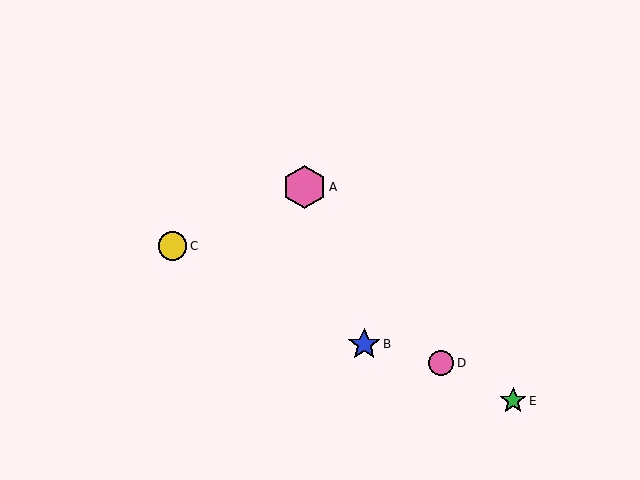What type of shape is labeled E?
Shape E is a green star.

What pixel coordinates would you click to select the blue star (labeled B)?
Click at (364, 344) to select the blue star B.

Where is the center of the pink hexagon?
The center of the pink hexagon is at (304, 187).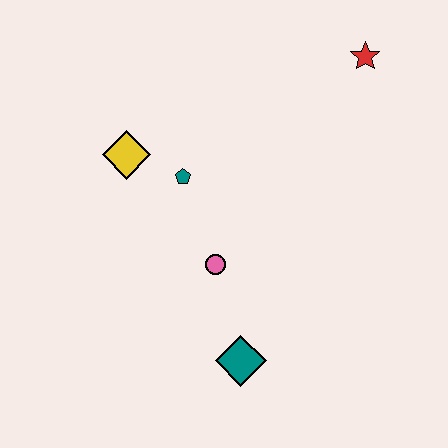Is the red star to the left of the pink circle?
No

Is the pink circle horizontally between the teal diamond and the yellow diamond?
Yes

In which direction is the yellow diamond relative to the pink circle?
The yellow diamond is above the pink circle.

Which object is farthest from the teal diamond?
The red star is farthest from the teal diamond.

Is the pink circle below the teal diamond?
No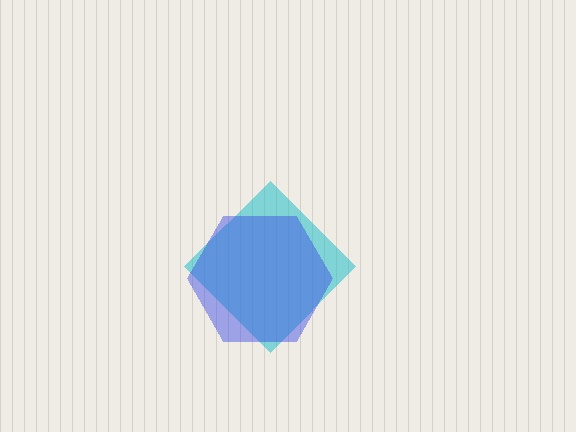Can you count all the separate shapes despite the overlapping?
Yes, there are 2 separate shapes.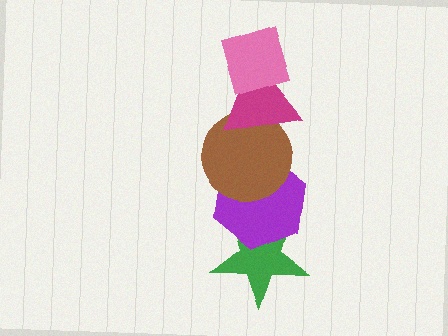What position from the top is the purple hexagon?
The purple hexagon is 4th from the top.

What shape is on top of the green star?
The purple hexagon is on top of the green star.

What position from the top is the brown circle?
The brown circle is 3rd from the top.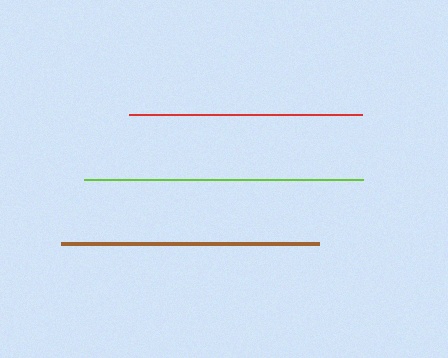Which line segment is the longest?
The lime line is the longest at approximately 279 pixels.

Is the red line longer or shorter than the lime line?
The lime line is longer than the red line.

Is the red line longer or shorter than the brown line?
The brown line is longer than the red line.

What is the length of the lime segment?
The lime segment is approximately 279 pixels long.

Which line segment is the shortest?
The red line is the shortest at approximately 233 pixels.